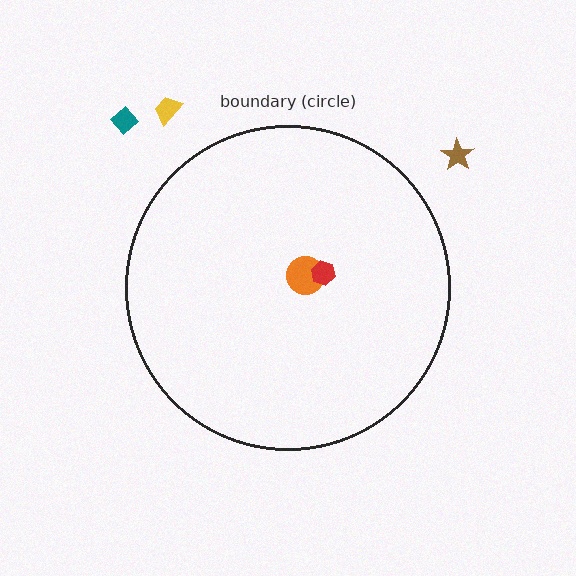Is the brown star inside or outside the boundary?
Outside.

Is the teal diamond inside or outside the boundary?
Outside.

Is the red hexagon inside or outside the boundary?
Inside.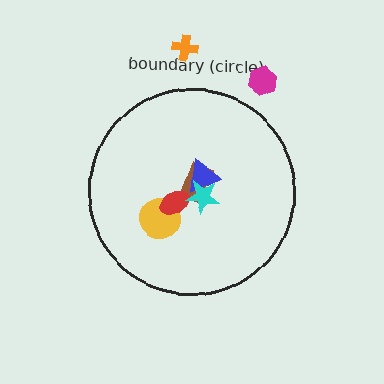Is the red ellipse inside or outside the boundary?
Inside.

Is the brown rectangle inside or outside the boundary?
Inside.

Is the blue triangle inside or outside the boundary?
Inside.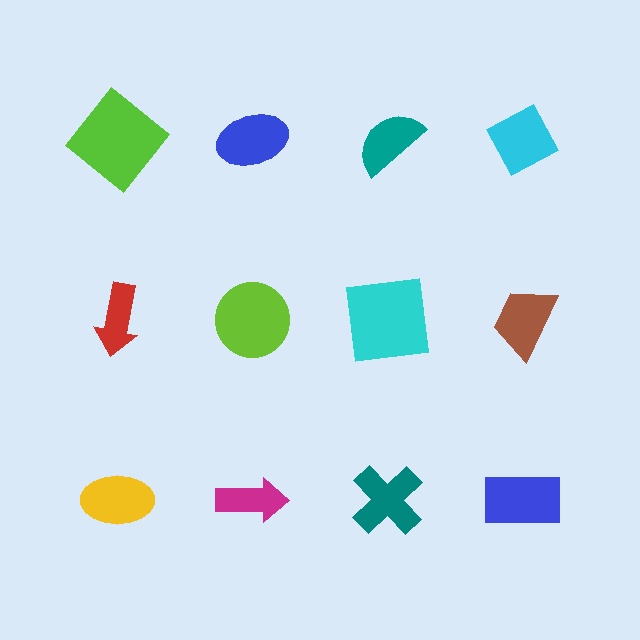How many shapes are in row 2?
4 shapes.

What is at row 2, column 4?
A brown trapezoid.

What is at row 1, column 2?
A blue ellipse.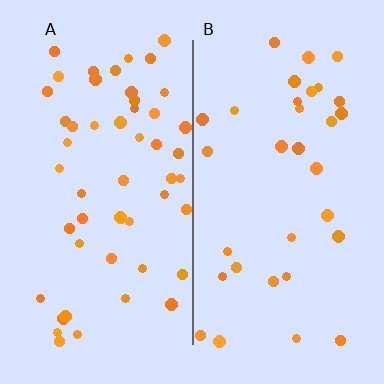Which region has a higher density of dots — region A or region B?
A (the left).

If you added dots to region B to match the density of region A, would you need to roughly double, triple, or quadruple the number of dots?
Approximately double.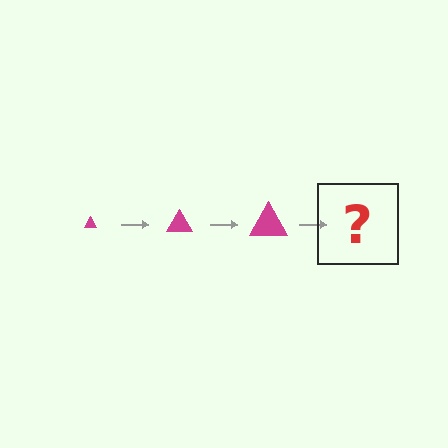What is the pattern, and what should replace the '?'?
The pattern is that the triangle gets progressively larger each step. The '?' should be a magenta triangle, larger than the previous one.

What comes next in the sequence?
The next element should be a magenta triangle, larger than the previous one.